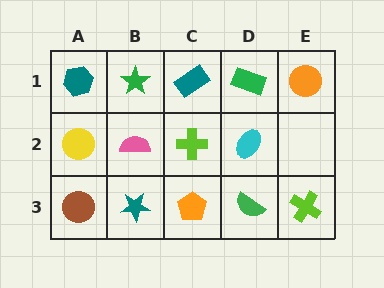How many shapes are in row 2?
4 shapes.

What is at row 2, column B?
A pink semicircle.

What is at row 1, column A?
A teal hexagon.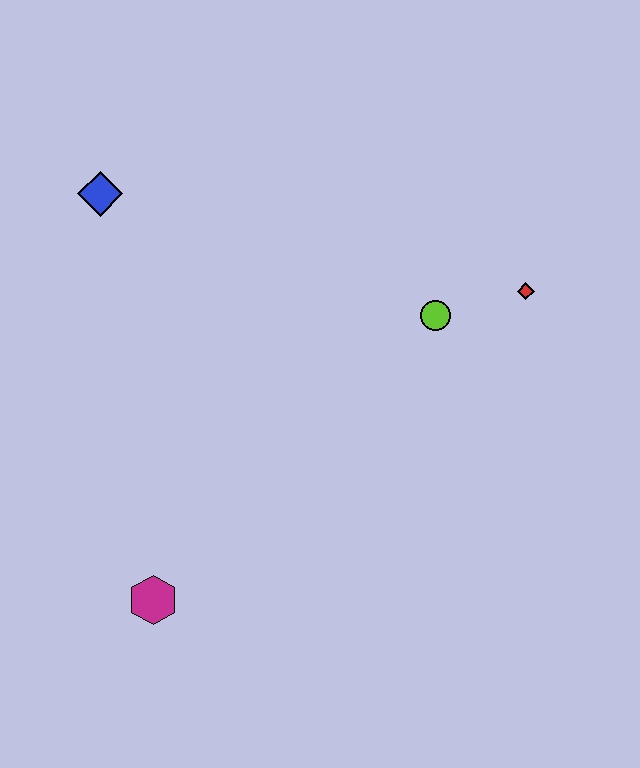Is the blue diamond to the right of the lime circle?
No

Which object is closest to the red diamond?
The lime circle is closest to the red diamond.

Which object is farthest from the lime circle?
The magenta hexagon is farthest from the lime circle.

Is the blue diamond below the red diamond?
No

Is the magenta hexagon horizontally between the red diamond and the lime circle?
No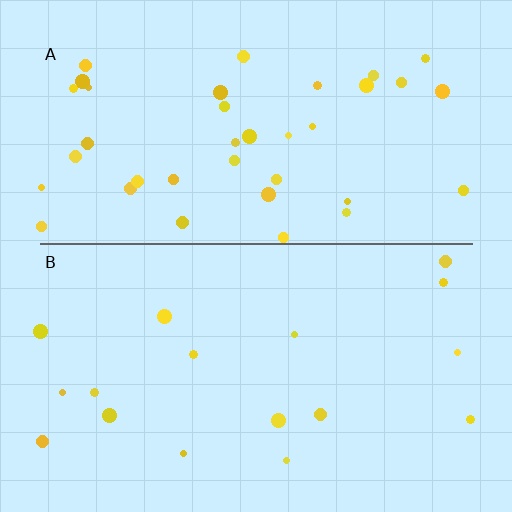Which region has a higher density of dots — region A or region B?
A (the top).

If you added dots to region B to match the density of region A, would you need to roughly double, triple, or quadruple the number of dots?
Approximately double.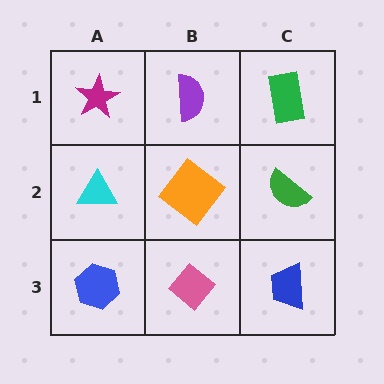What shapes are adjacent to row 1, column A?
A cyan triangle (row 2, column A), a purple semicircle (row 1, column B).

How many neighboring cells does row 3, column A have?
2.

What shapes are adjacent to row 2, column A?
A magenta star (row 1, column A), a blue hexagon (row 3, column A), an orange diamond (row 2, column B).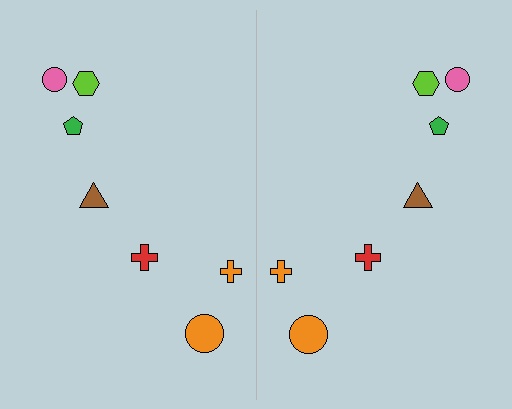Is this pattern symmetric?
Yes, this pattern has bilateral (reflection) symmetry.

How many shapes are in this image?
There are 14 shapes in this image.